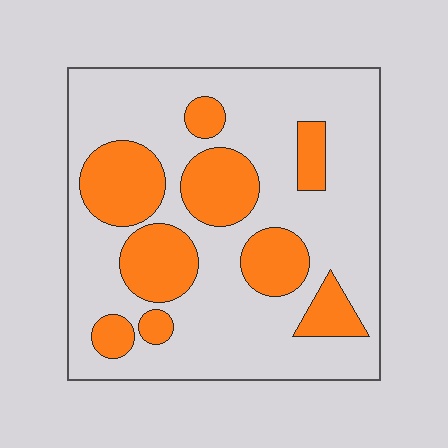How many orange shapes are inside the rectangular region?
9.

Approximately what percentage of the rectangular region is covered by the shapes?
Approximately 30%.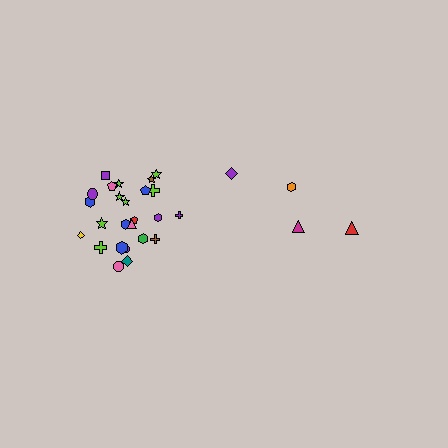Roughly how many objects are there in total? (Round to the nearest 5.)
Roughly 30 objects in total.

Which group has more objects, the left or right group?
The left group.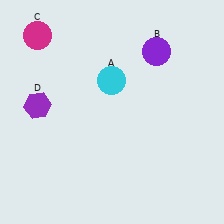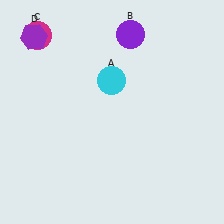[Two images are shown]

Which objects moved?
The objects that moved are: the purple circle (B), the purple hexagon (D).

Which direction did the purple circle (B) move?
The purple circle (B) moved left.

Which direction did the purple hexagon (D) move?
The purple hexagon (D) moved up.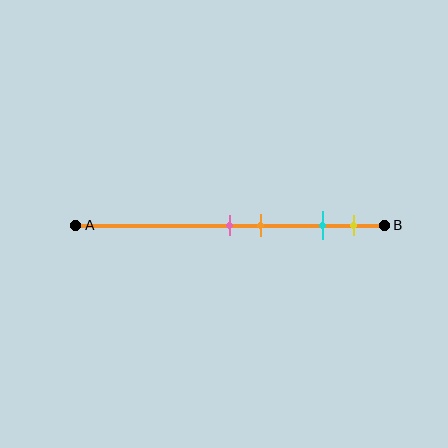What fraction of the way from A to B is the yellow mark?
The yellow mark is approximately 90% (0.9) of the way from A to B.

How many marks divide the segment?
There are 4 marks dividing the segment.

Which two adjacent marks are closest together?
The pink and orange marks are the closest adjacent pair.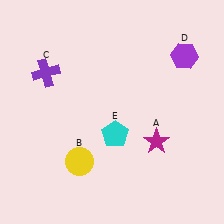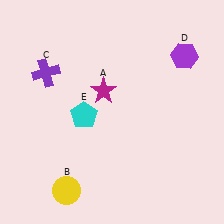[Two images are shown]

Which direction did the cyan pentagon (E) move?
The cyan pentagon (E) moved left.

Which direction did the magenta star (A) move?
The magenta star (A) moved left.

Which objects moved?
The objects that moved are: the magenta star (A), the yellow circle (B), the cyan pentagon (E).